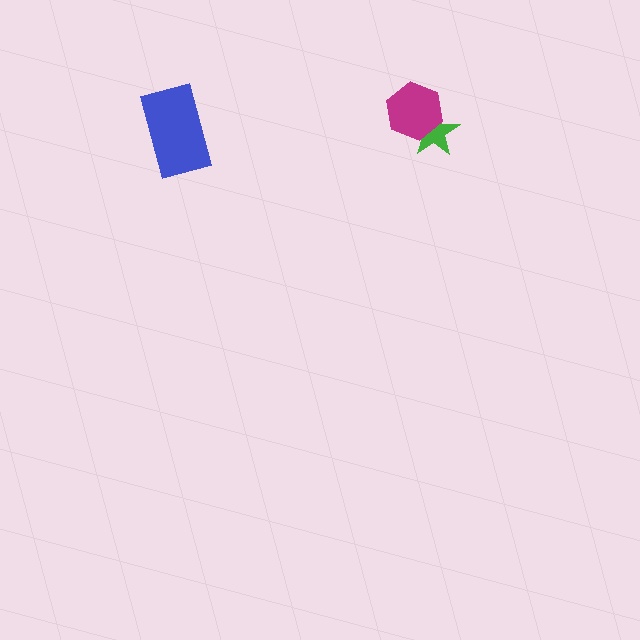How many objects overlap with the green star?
1 object overlaps with the green star.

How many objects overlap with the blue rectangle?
0 objects overlap with the blue rectangle.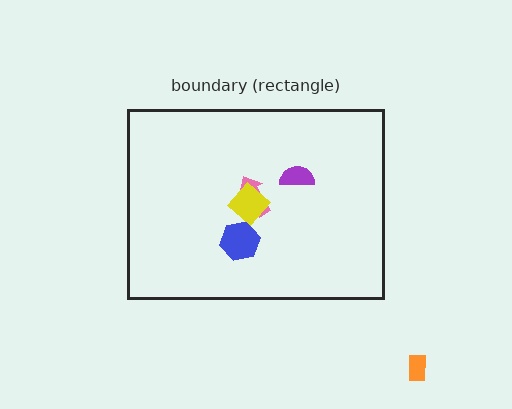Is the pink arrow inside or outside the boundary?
Inside.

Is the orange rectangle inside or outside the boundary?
Outside.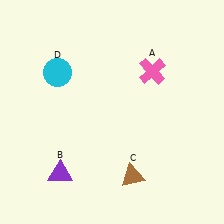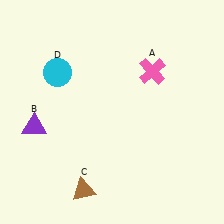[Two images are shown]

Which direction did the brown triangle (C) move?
The brown triangle (C) moved left.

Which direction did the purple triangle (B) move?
The purple triangle (B) moved up.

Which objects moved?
The objects that moved are: the purple triangle (B), the brown triangle (C).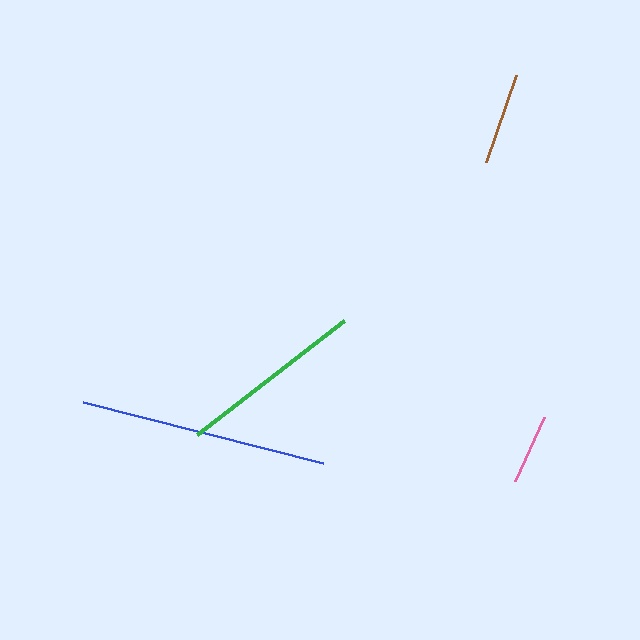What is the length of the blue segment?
The blue segment is approximately 248 pixels long.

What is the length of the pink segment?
The pink segment is approximately 70 pixels long.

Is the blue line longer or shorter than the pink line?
The blue line is longer than the pink line.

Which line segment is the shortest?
The pink line is the shortest at approximately 70 pixels.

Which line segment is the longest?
The blue line is the longest at approximately 248 pixels.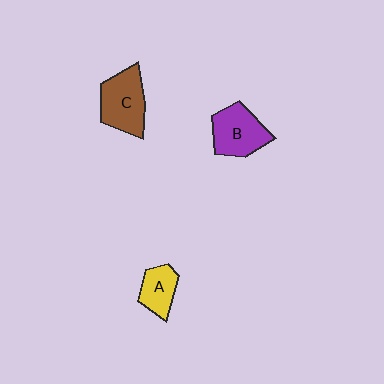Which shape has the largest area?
Shape C (brown).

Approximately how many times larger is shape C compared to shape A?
Approximately 1.6 times.